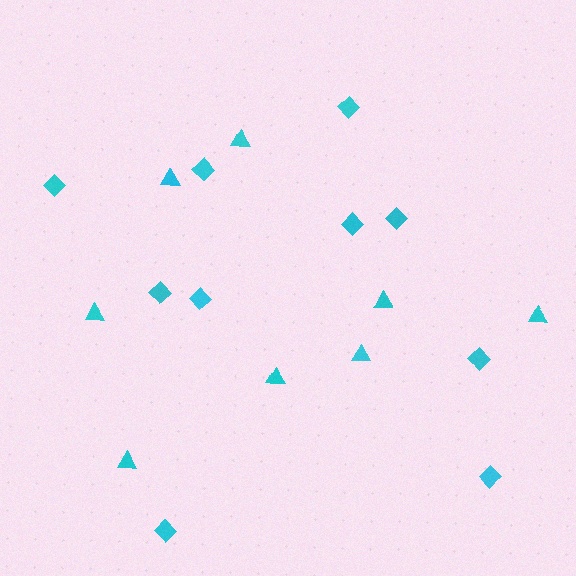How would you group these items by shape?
There are 2 groups: one group of diamonds (10) and one group of triangles (8).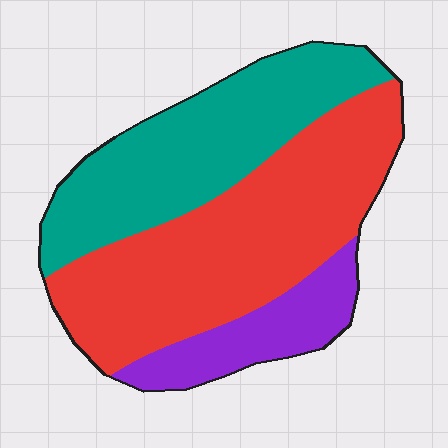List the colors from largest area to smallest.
From largest to smallest: red, teal, purple.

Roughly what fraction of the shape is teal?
Teal covers 36% of the shape.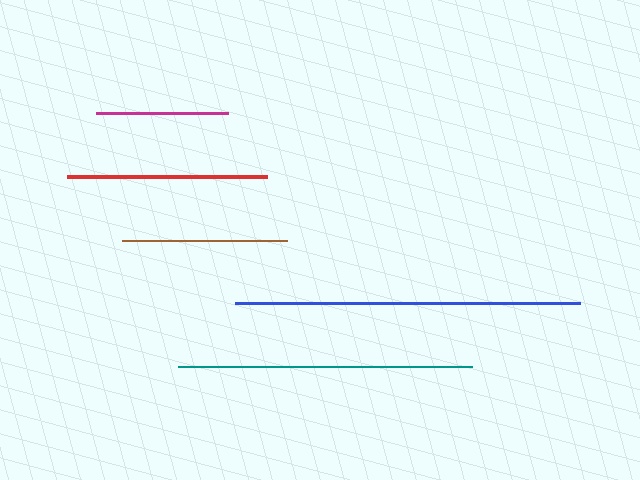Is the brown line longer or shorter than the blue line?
The blue line is longer than the brown line.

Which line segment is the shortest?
The magenta line is the shortest at approximately 132 pixels.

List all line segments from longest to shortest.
From longest to shortest: blue, teal, red, brown, magenta.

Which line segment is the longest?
The blue line is the longest at approximately 346 pixels.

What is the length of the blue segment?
The blue segment is approximately 346 pixels long.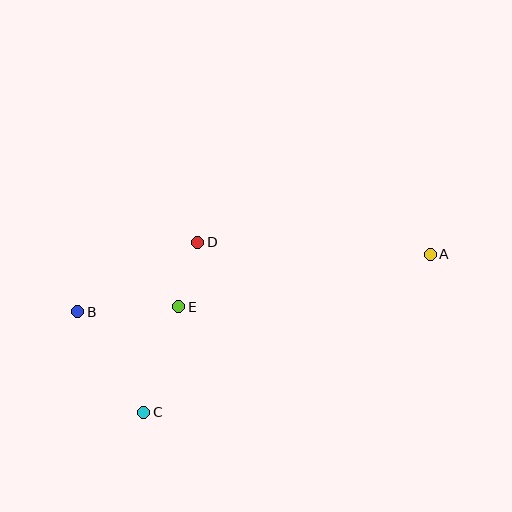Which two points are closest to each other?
Points D and E are closest to each other.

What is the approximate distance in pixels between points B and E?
The distance between B and E is approximately 101 pixels.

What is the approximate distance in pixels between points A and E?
The distance between A and E is approximately 257 pixels.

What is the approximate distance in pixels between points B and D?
The distance between B and D is approximately 139 pixels.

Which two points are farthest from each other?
Points A and B are farthest from each other.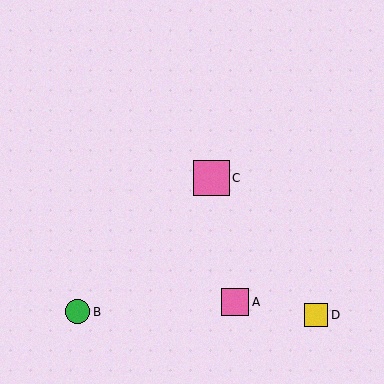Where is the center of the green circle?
The center of the green circle is at (78, 312).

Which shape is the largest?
The pink square (labeled C) is the largest.